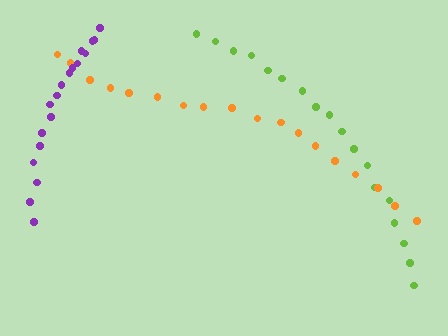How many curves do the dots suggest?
There are 3 distinct paths.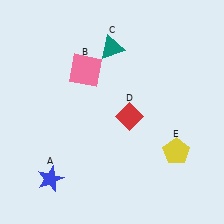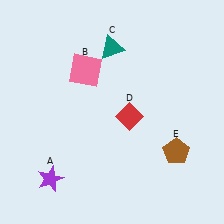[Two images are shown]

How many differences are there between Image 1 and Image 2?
There are 2 differences between the two images.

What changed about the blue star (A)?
In Image 1, A is blue. In Image 2, it changed to purple.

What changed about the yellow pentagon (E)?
In Image 1, E is yellow. In Image 2, it changed to brown.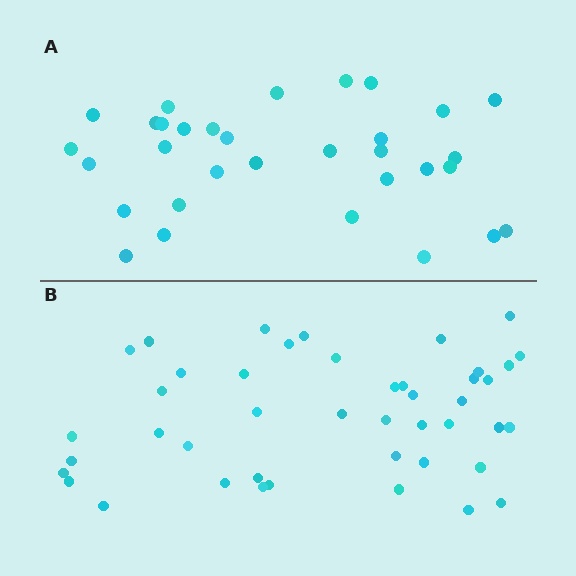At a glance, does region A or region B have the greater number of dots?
Region B (the bottom region) has more dots.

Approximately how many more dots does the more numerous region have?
Region B has roughly 12 or so more dots than region A.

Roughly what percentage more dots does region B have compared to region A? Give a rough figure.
About 40% more.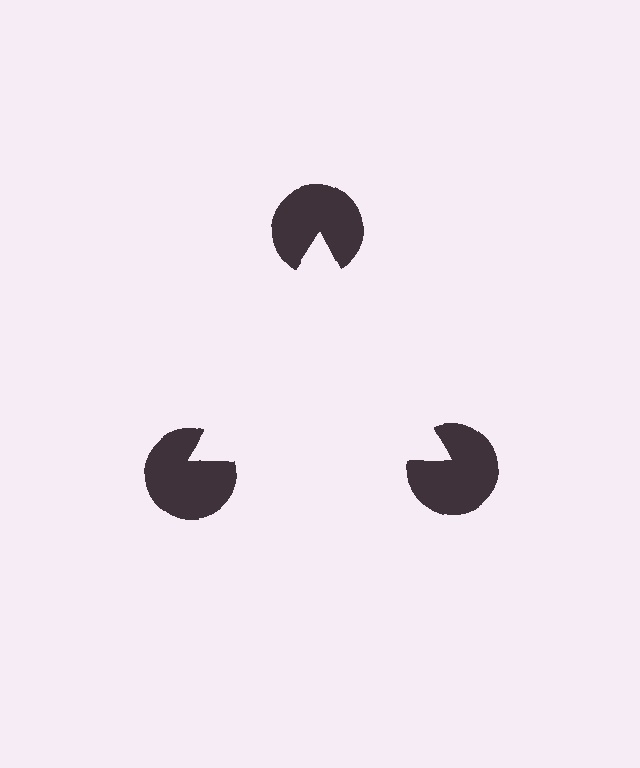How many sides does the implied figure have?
3 sides.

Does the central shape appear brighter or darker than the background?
It typically appears slightly brighter than the background, even though no actual brightness change is drawn.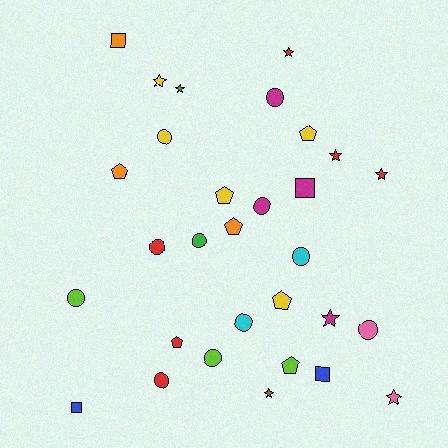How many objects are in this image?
There are 30 objects.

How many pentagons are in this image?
There are 7 pentagons.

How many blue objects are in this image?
There are 2 blue objects.